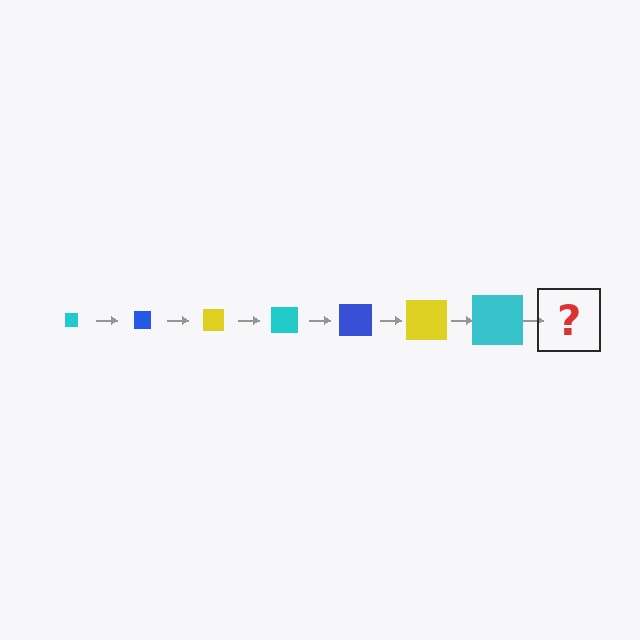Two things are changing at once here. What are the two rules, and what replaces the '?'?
The two rules are that the square grows larger each step and the color cycles through cyan, blue, and yellow. The '?' should be a blue square, larger than the previous one.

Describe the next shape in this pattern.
It should be a blue square, larger than the previous one.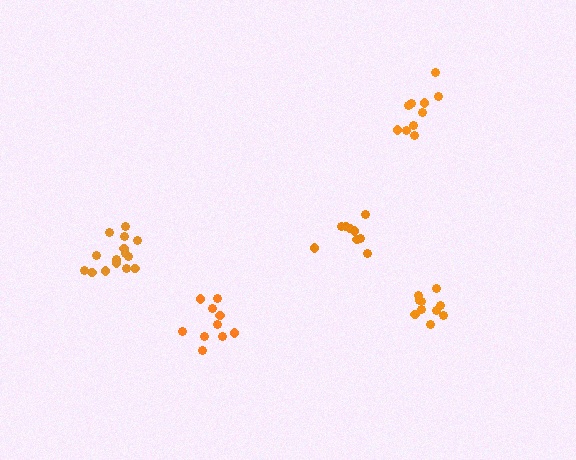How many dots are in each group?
Group 1: 10 dots, Group 2: 9 dots, Group 3: 15 dots, Group 4: 10 dots, Group 5: 10 dots (54 total).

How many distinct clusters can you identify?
There are 5 distinct clusters.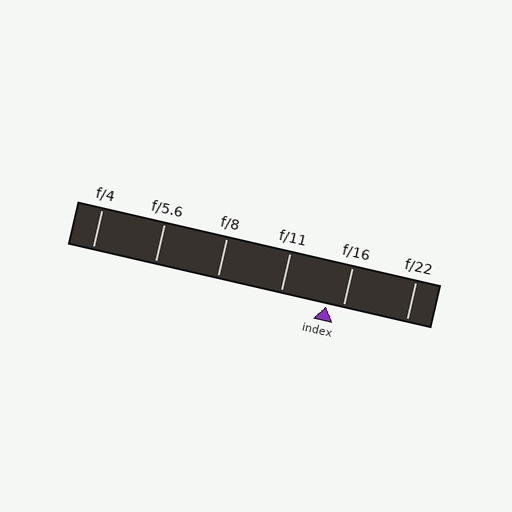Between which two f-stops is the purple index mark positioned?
The index mark is between f/11 and f/16.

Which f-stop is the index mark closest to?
The index mark is closest to f/16.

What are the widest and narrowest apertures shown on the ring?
The widest aperture shown is f/4 and the narrowest is f/22.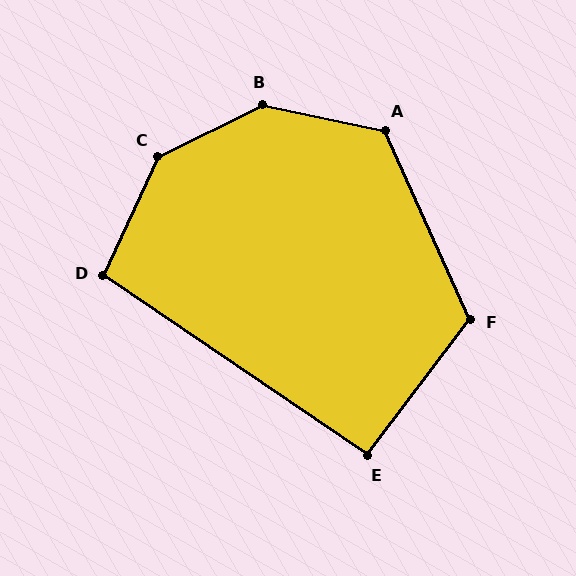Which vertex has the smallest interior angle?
E, at approximately 93 degrees.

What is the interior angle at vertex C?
Approximately 141 degrees (obtuse).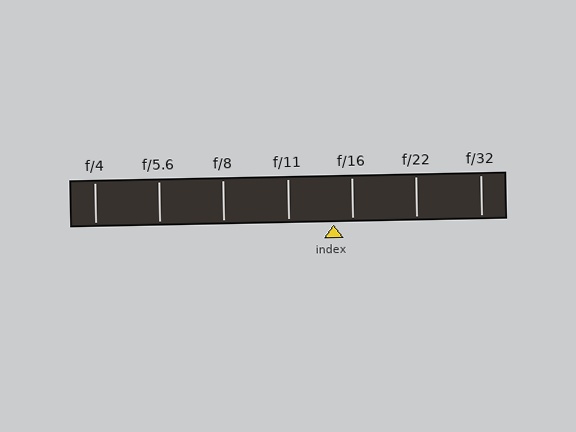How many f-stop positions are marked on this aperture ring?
There are 7 f-stop positions marked.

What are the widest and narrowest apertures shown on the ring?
The widest aperture shown is f/4 and the narrowest is f/32.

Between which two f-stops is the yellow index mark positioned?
The index mark is between f/11 and f/16.